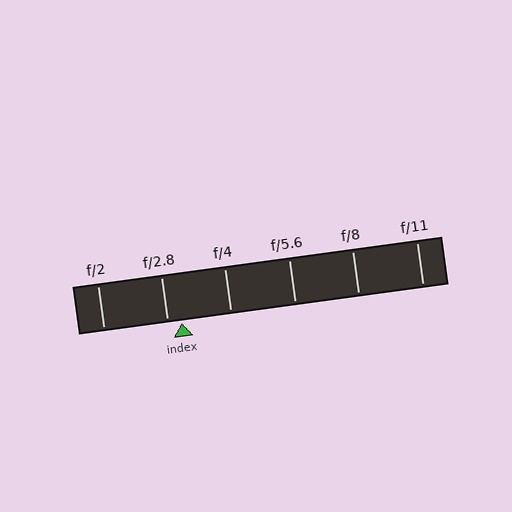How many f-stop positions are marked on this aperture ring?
There are 6 f-stop positions marked.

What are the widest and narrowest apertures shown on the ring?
The widest aperture shown is f/2 and the narrowest is f/11.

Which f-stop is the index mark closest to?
The index mark is closest to f/2.8.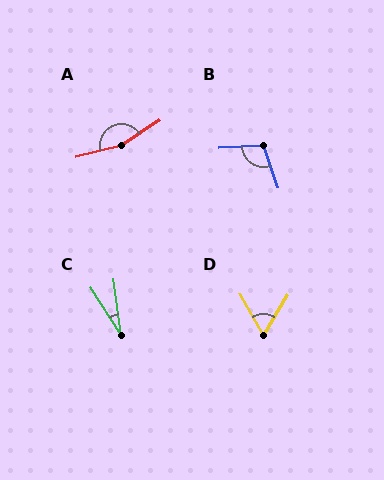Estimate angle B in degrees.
Approximately 107 degrees.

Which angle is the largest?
A, at approximately 160 degrees.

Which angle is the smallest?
C, at approximately 26 degrees.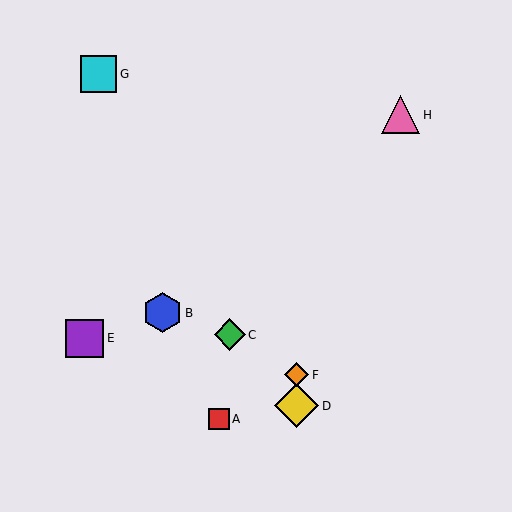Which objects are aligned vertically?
Objects D, F are aligned vertically.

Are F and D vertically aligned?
Yes, both are at x≈297.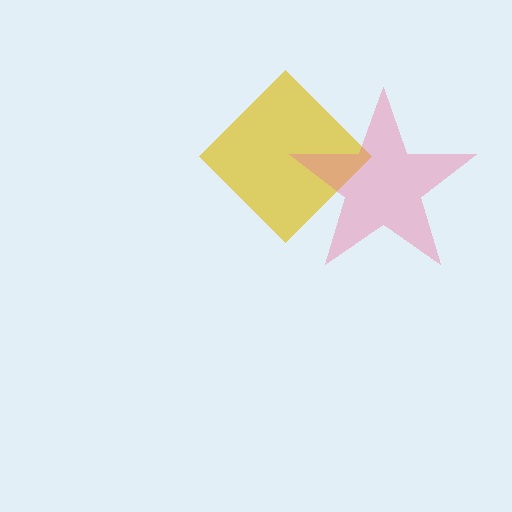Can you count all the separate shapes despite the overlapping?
Yes, there are 2 separate shapes.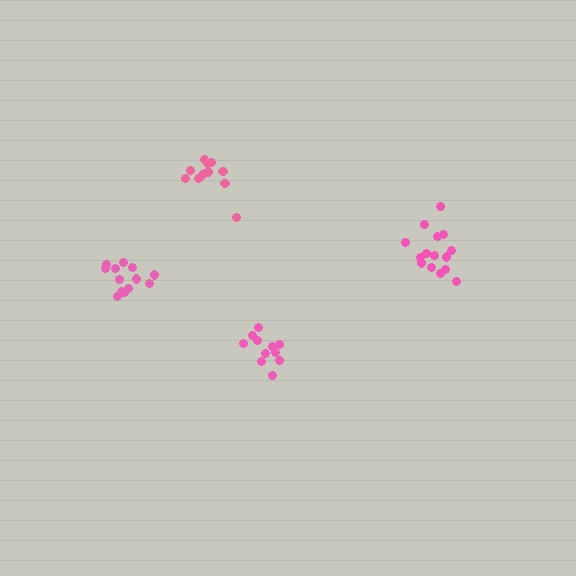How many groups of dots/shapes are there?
There are 4 groups.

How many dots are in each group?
Group 1: 15 dots, Group 2: 11 dots, Group 3: 12 dots, Group 4: 13 dots (51 total).